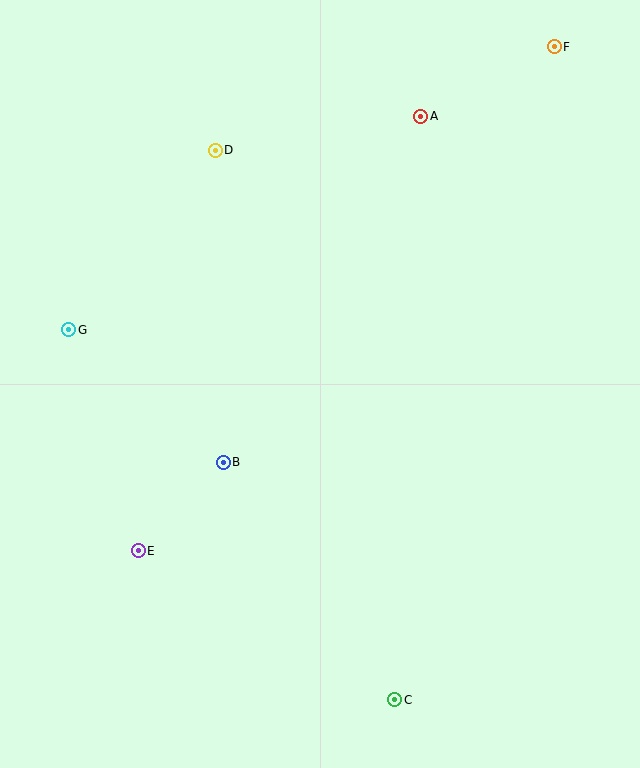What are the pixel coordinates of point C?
Point C is at (395, 700).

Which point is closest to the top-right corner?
Point F is closest to the top-right corner.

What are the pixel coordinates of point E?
Point E is at (138, 551).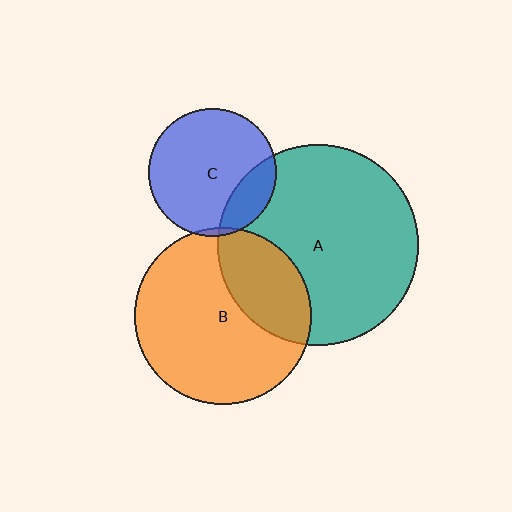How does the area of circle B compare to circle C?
Approximately 1.9 times.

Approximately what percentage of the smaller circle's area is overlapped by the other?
Approximately 30%.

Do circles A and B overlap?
Yes.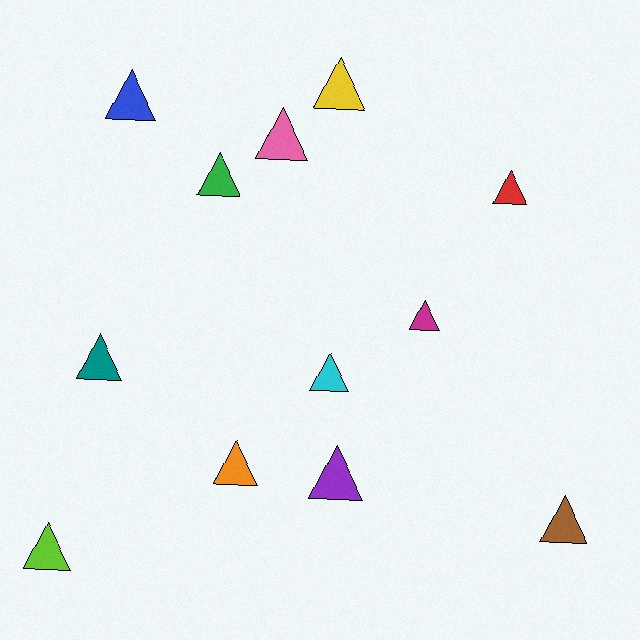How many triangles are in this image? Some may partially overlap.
There are 12 triangles.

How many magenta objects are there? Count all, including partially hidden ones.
There is 1 magenta object.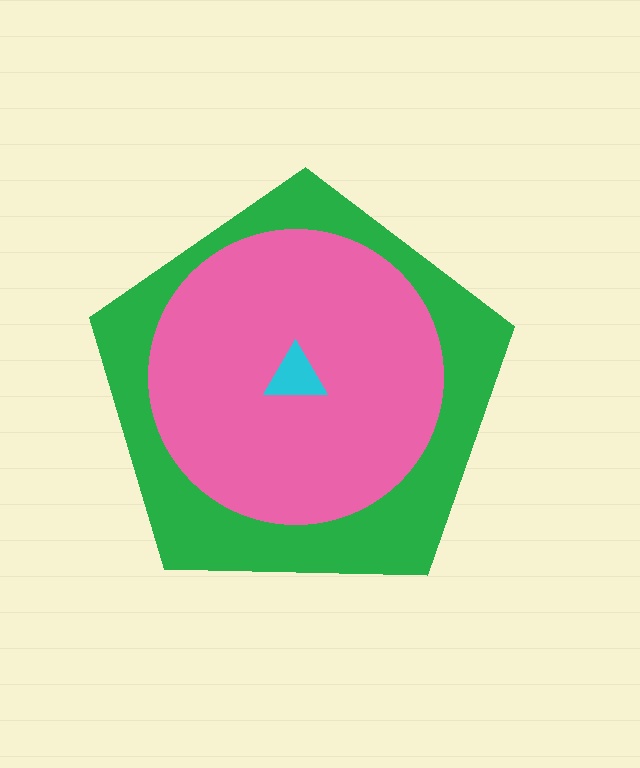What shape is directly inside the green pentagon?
The pink circle.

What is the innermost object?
The cyan triangle.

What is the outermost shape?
The green pentagon.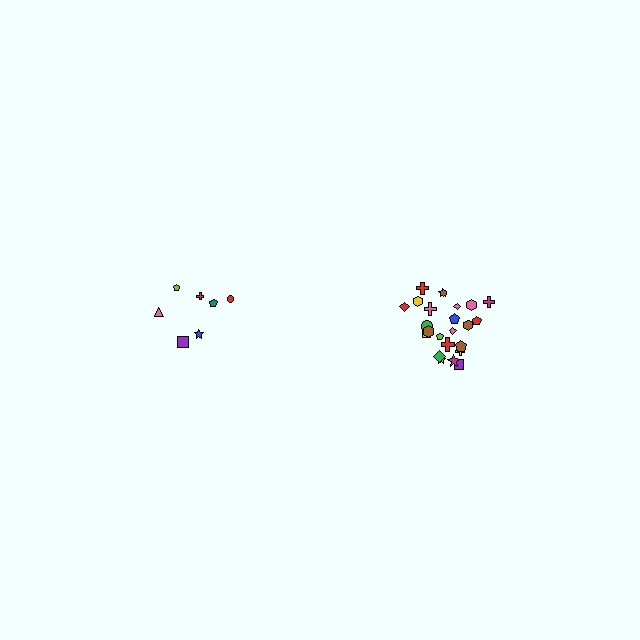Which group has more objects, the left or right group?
The right group.